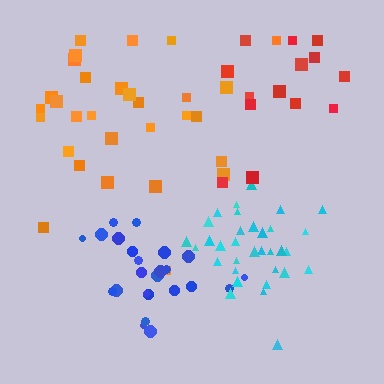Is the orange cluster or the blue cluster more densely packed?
Blue.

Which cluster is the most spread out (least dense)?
Orange.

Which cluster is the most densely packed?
Cyan.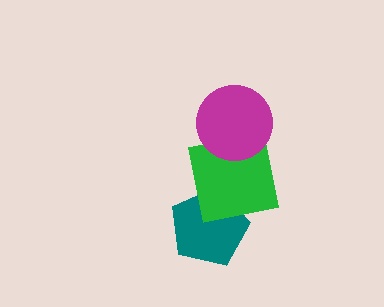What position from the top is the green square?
The green square is 2nd from the top.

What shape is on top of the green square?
The magenta circle is on top of the green square.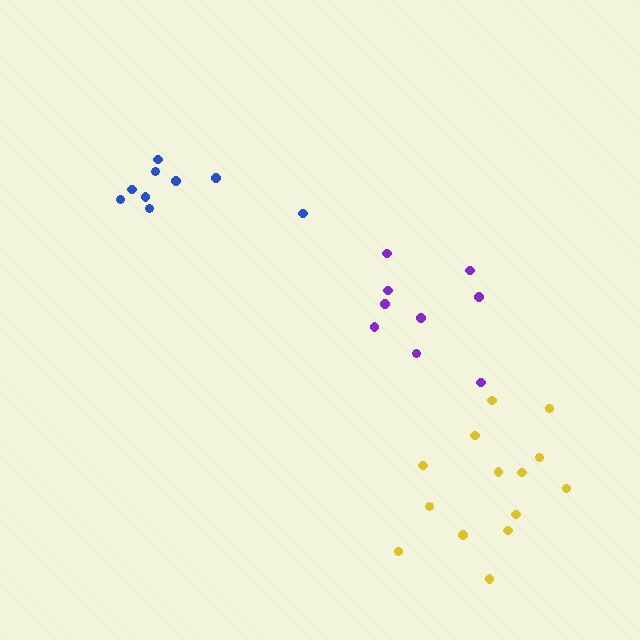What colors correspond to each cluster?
The clusters are colored: blue, yellow, purple.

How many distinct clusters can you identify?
There are 3 distinct clusters.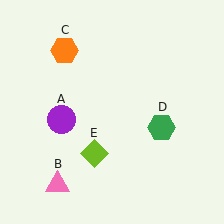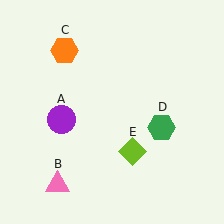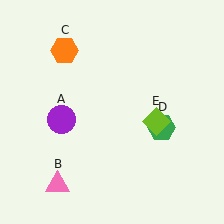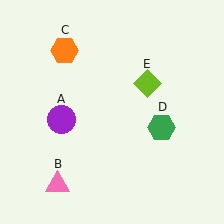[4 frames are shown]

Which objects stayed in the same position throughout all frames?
Purple circle (object A) and pink triangle (object B) and orange hexagon (object C) and green hexagon (object D) remained stationary.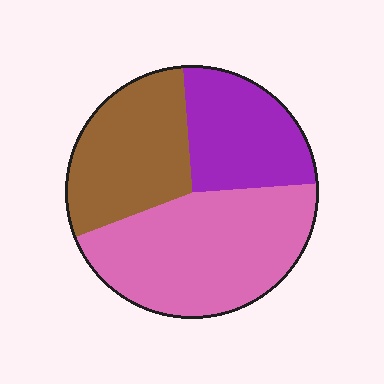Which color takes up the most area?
Pink, at roughly 45%.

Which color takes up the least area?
Purple, at roughly 25%.